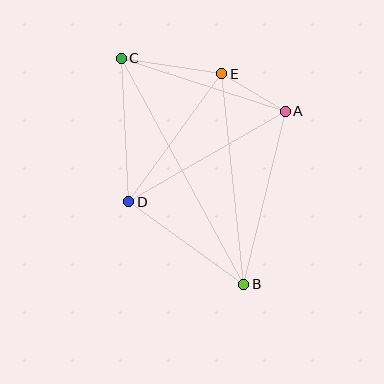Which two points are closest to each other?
Points A and E are closest to each other.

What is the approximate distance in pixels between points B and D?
The distance between B and D is approximately 142 pixels.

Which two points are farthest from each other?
Points B and C are farthest from each other.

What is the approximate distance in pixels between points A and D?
The distance between A and D is approximately 181 pixels.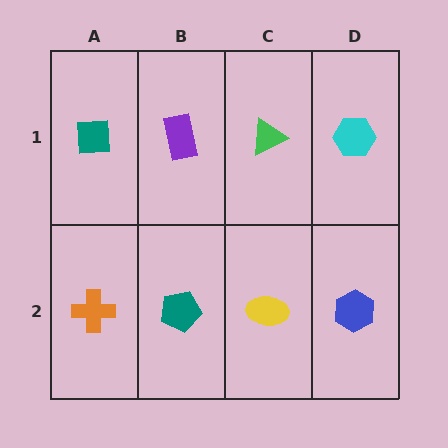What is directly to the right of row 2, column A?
A teal pentagon.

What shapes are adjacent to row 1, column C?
A yellow ellipse (row 2, column C), a purple rectangle (row 1, column B), a cyan hexagon (row 1, column D).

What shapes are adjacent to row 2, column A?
A teal square (row 1, column A), a teal pentagon (row 2, column B).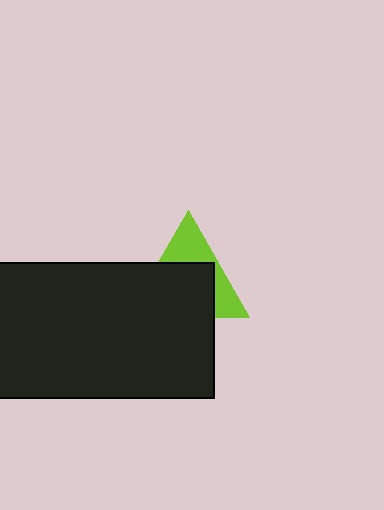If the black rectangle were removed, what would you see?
You would see the complete lime triangle.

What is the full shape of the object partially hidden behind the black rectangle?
The partially hidden object is a lime triangle.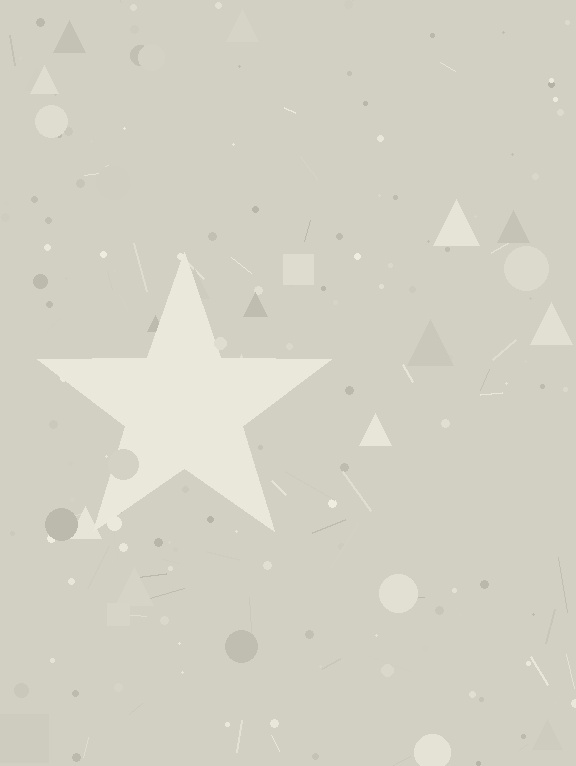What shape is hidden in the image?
A star is hidden in the image.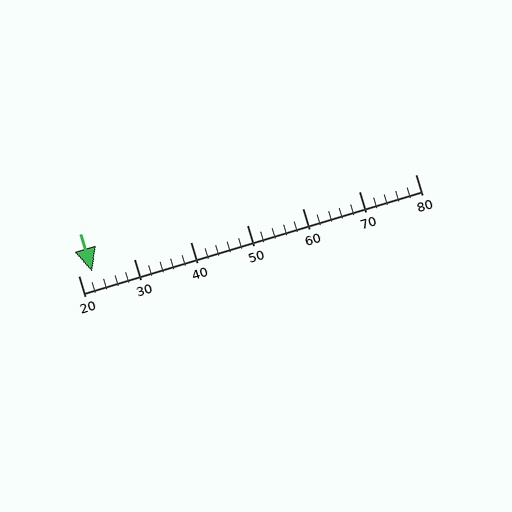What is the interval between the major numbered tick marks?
The major tick marks are spaced 10 units apart.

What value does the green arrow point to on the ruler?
The green arrow points to approximately 22.